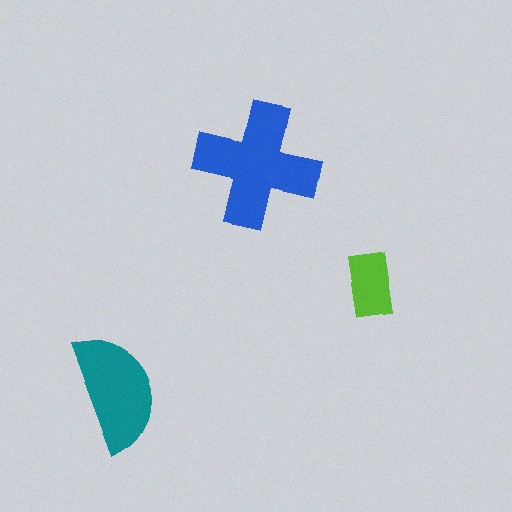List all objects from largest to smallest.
The blue cross, the teal semicircle, the lime rectangle.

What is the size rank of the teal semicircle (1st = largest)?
2nd.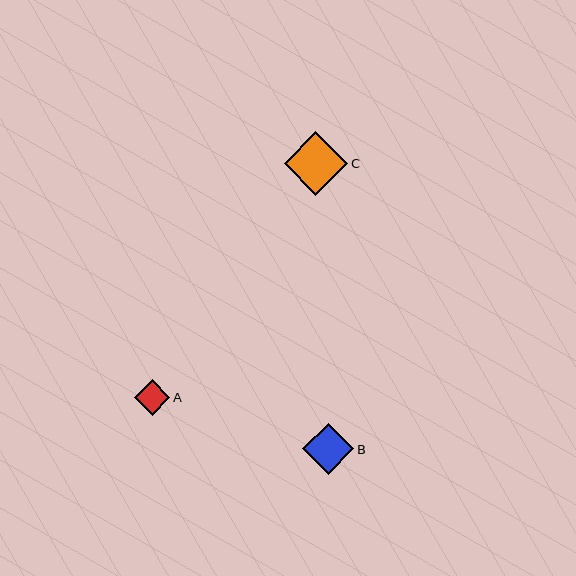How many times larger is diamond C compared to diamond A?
Diamond C is approximately 1.8 times the size of diamond A.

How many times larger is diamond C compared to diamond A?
Diamond C is approximately 1.8 times the size of diamond A.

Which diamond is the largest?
Diamond C is the largest with a size of approximately 63 pixels.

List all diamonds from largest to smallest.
From largest to smallest: C, B, A.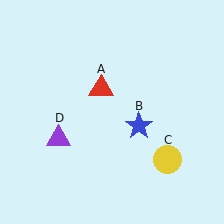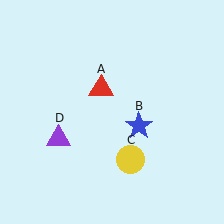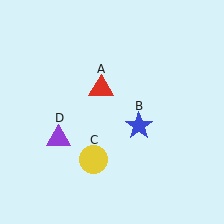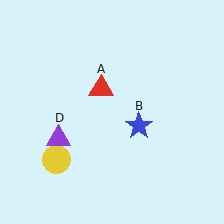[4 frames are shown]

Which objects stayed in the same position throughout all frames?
Red triangle (object A) and blue star (object B) and purple triangle (object D) remained stationary.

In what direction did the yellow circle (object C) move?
The yellow circle (object C) moved left.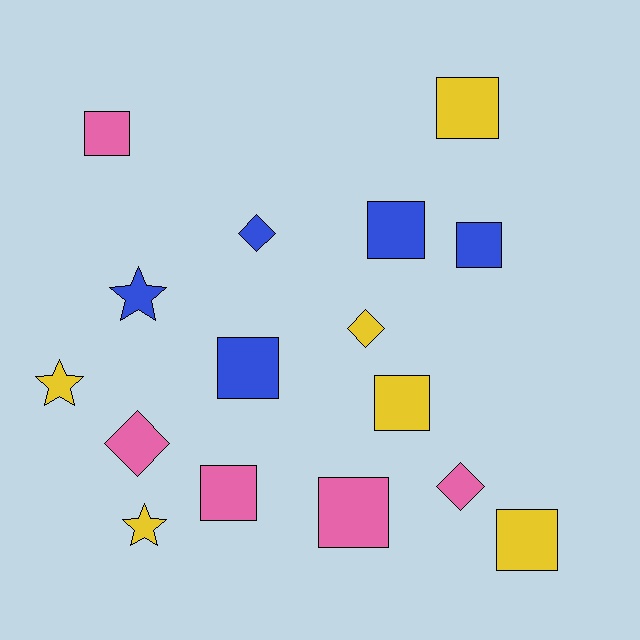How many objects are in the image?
There are 16 objects.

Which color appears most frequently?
Yellow, with 6 objects.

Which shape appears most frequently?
Square, with 9 objects.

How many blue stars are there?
There is 1 blue star.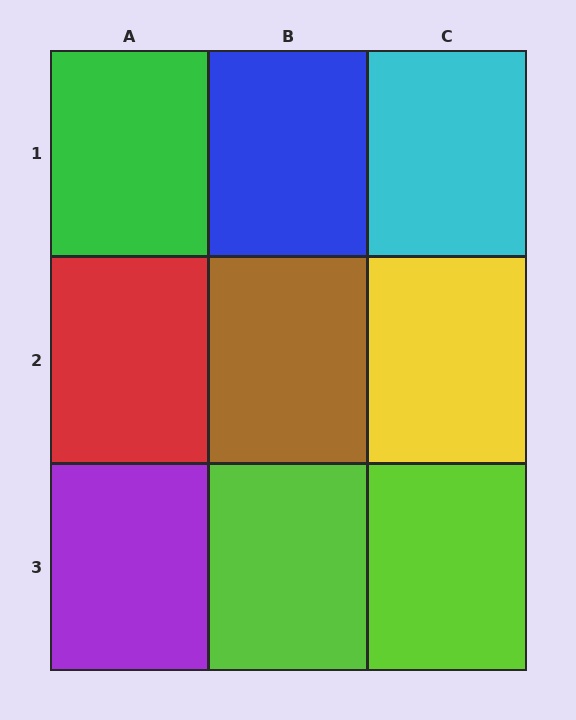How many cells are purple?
1 cell is purple.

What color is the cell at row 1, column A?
Green.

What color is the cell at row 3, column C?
Lime.